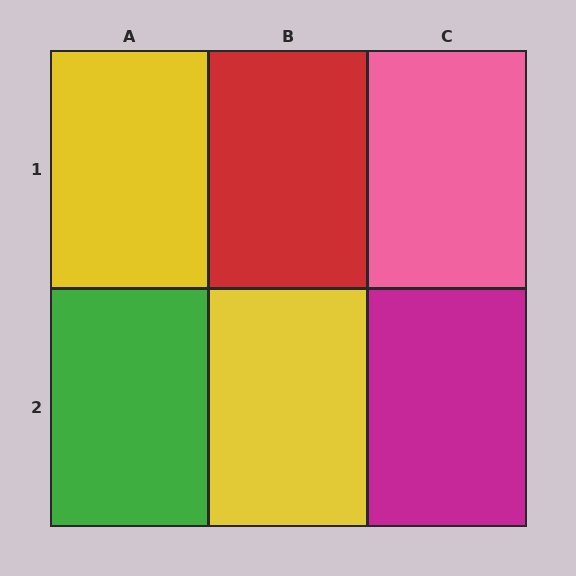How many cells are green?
1 cell is green.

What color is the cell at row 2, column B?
Yellow.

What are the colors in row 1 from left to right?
Yellow, red, pink.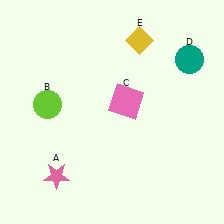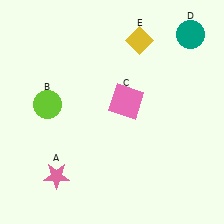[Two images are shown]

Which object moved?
The teal circle (D) moved up.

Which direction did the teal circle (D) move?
The teal circle (D) moved up.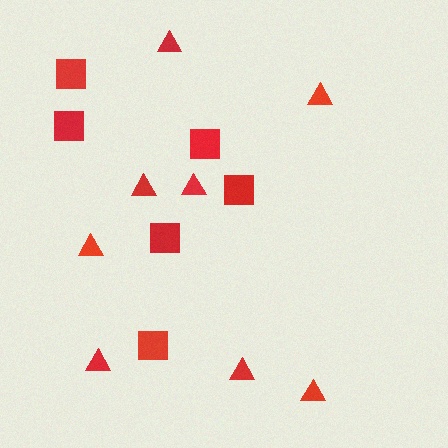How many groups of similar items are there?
There are 2 groups: one group of squares (6) and one group of triangles (8).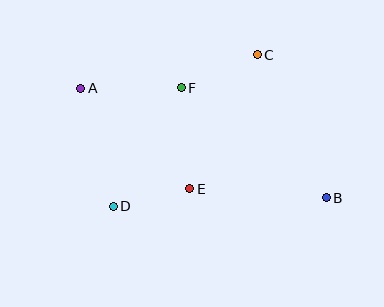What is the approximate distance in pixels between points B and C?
The distance between B and C is approximately 159 pixels.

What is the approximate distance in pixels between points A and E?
The distance between A and E is approximately 148 pixels.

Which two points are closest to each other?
Points D and E are closest to each other.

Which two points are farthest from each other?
Points A and B are farthest from each other.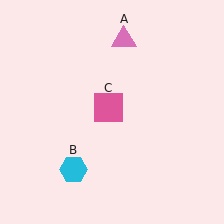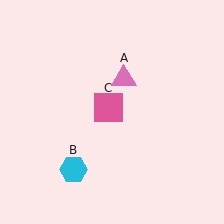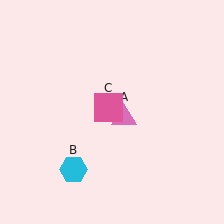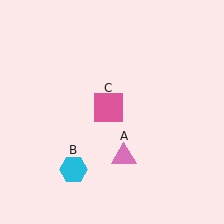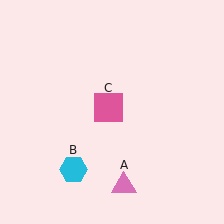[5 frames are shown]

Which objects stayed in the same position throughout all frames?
Cyan hexagon (object B) and pink square (object C) remained stationary.